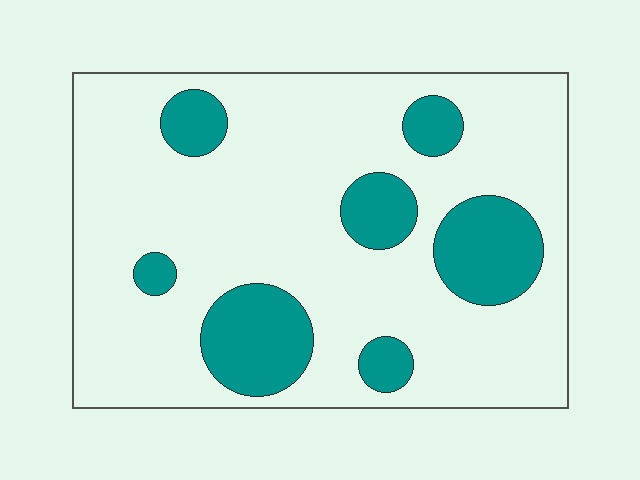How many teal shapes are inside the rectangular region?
7.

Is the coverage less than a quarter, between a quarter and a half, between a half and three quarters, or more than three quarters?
Less than a quarter.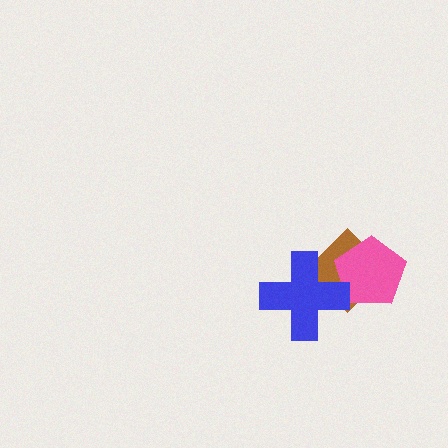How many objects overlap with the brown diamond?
2 objects overlap with the brown diamond.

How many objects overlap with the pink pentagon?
2 objects overlap with the pink pentagon.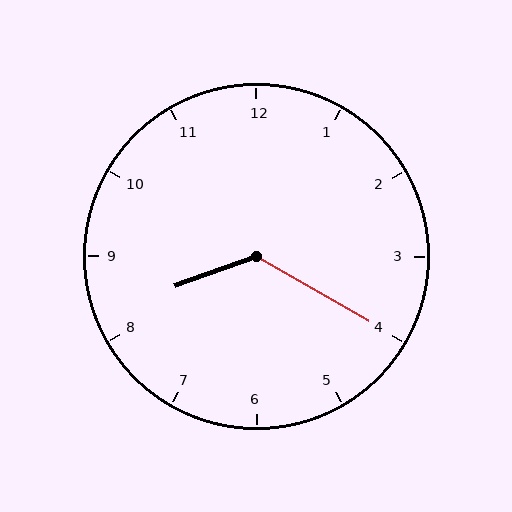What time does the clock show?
8:20.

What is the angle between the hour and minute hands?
Approximately 130 degrees.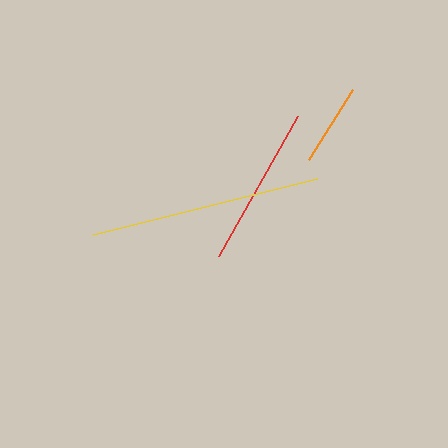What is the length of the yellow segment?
The yellow segment is approximately 231 pixels long.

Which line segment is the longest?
The yellow line is the longest at approximately 231 pixels.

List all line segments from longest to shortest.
From longest to shortest: yellow, red, orange.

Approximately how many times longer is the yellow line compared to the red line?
The yellow line is approximately 1.4 times the length of the red line.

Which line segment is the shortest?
The orange line is the shortest at approximately 82 pixels.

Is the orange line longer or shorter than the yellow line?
The yellow line is longer than the orange line.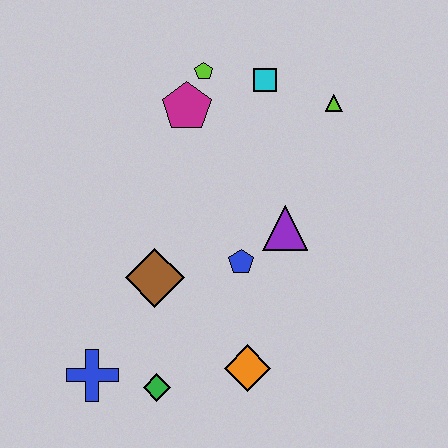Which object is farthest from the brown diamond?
The lime triangle is farthest from the brown diamond.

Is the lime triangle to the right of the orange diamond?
Yes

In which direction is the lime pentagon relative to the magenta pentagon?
The lime pentagon is above the magenta pentagon.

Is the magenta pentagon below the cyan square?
Yes